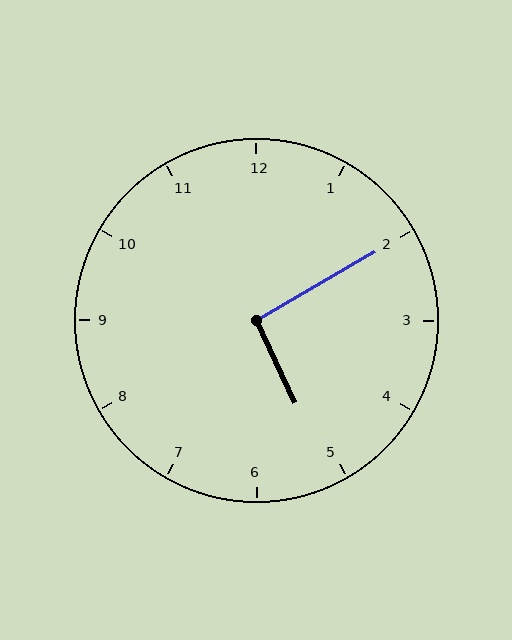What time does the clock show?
5:10.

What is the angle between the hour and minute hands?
Approximately 95 degrees.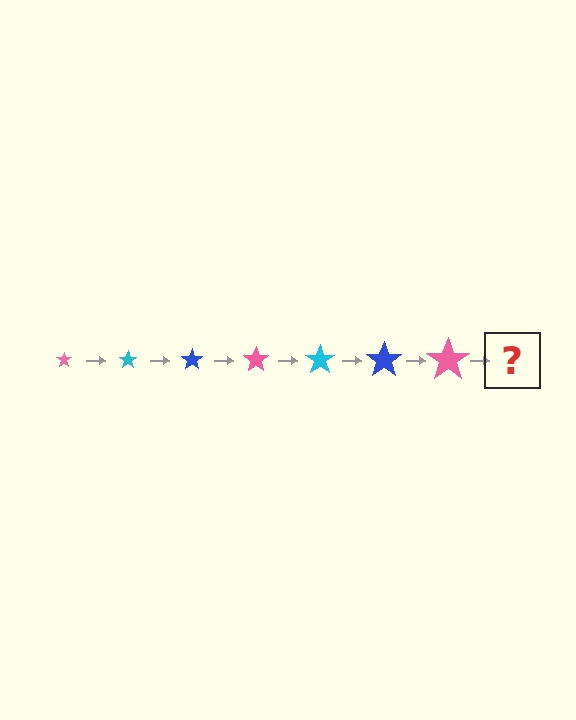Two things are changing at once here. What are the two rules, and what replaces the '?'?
The two rules are that the star grows larger each step and the color cycles through pink, cyan, and blue. The '?' should be a cyan star, larger than the previous one.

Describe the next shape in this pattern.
It should be a cyan star, larger than the previous one.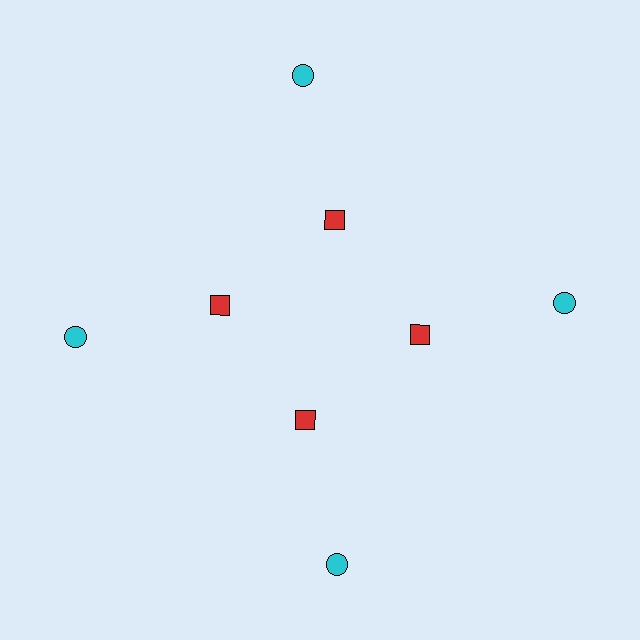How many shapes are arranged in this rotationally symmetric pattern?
There are 8 shapes, arranged in 4 groups of 2.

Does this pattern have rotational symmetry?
Yes, this pattern has 4-fold rotational symmetry. It looks the same after rotating 90 degrees around the center.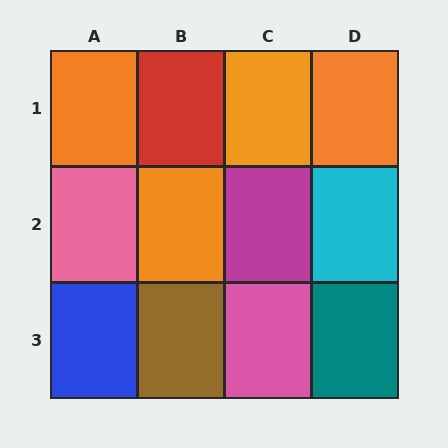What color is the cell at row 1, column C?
Orange.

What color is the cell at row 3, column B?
Brown.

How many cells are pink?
2 cells are pink.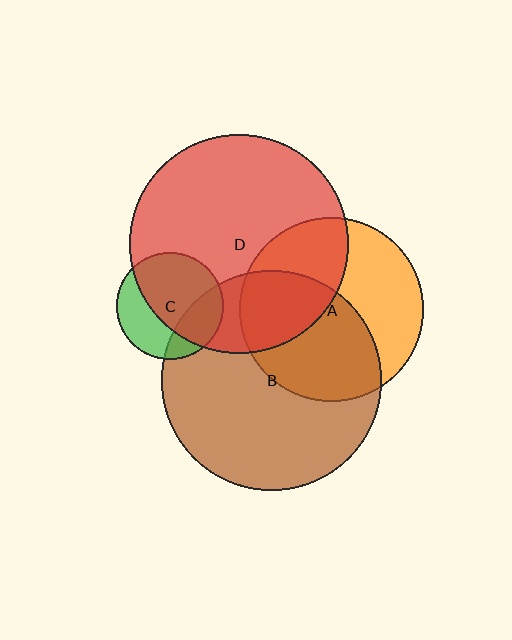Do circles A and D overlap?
Yes.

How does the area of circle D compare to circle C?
Approximately 4.2 times.